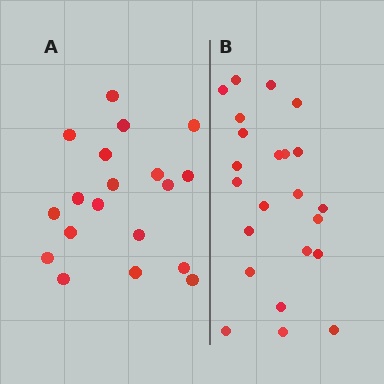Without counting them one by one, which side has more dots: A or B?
Region B (the right region) has more dots.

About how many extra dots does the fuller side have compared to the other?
Region B has about 4 more dots than region A.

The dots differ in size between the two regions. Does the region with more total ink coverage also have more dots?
No. Region A has more total ink coverage because its dots are larger, but region B actually contains more individual dots. Total area can be misleading — the number of items is what matters here.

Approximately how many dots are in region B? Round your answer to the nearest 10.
About 20 dots. (The exact count is 23, which rounds to 20.)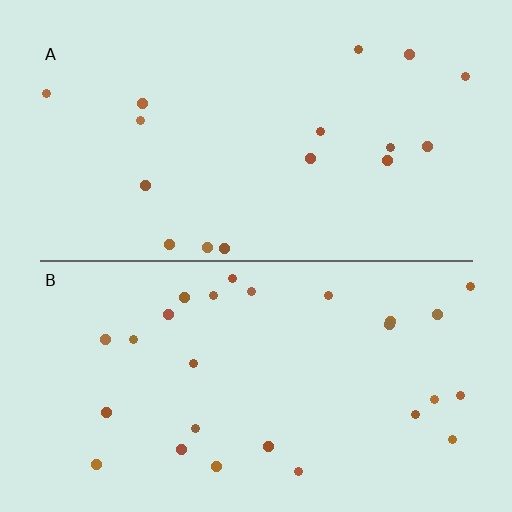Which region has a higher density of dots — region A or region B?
B (the bottom).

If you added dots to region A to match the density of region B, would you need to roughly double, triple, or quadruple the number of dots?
Approximately double.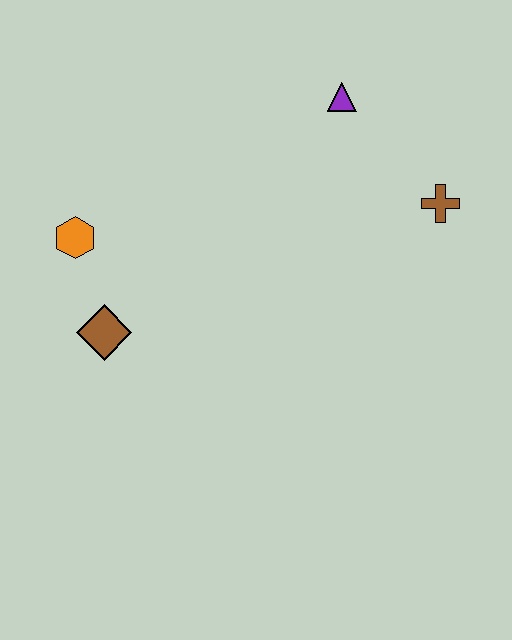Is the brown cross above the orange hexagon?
Yes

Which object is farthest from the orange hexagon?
The brown cross is farthest from the orange hexagon.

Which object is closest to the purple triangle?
The brown cross is closest to the purple triangle.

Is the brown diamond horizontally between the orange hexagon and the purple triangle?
Yes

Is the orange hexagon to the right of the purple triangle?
No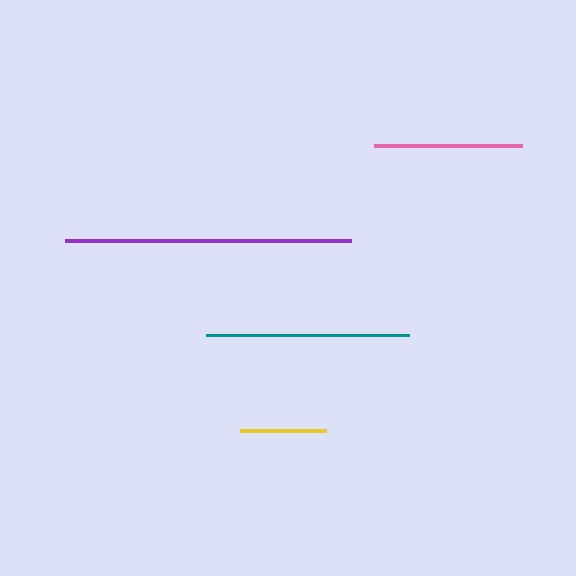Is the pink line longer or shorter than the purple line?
The purple line is longer than the pink line.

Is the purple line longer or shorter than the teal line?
The purple line is longer than the teal line.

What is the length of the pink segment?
The pink segment is approximately 148 pixels long.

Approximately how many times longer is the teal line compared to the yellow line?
The teal line is approximately 2.4 times the length of the yellow line.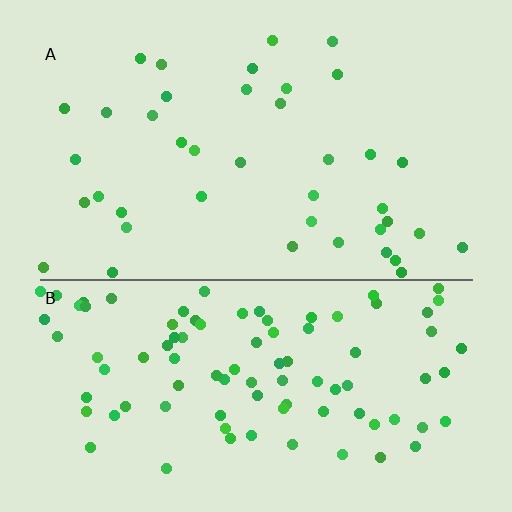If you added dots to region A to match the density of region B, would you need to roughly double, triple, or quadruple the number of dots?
Approximately double.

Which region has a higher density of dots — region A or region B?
B (the bottom).